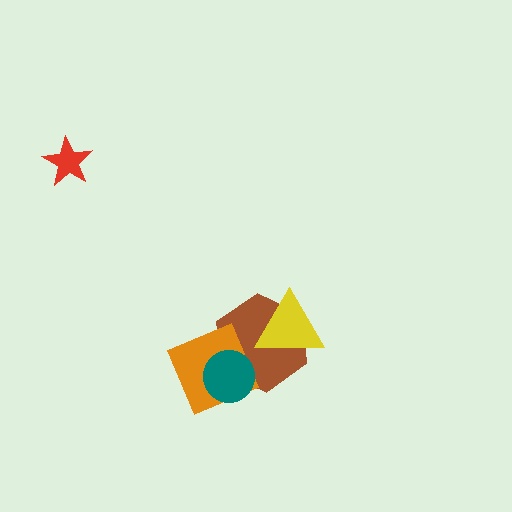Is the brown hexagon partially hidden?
Yes, it is partially covered by another shape.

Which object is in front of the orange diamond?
The teal circle is in front of the orange diamond.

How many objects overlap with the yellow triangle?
1 object overlaps with the yellow triangle.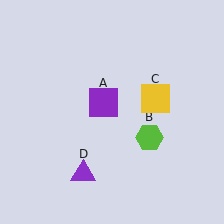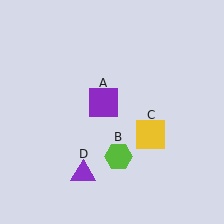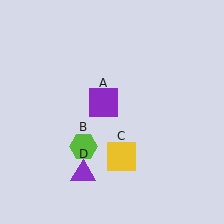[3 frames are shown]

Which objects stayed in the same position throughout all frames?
Purple square (object A) and purple triangle (object D) remained stationary.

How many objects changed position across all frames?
2 objects changed position: lime hexagon (object B), yellow square (object C).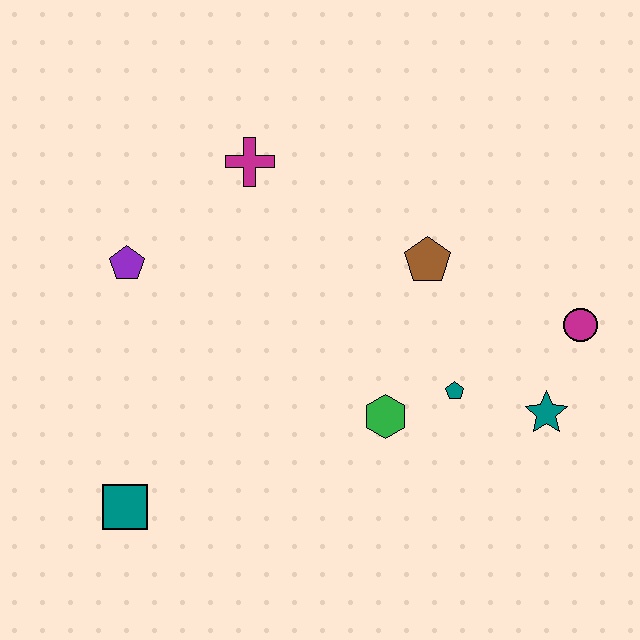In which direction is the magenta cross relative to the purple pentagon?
The magenta cross is to the right of the purple pentagon.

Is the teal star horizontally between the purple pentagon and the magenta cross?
No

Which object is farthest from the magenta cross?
The teal star is farthest from the magenta cross.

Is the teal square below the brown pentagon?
Yes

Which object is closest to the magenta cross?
The purple pentagon is closest to the magenta cross.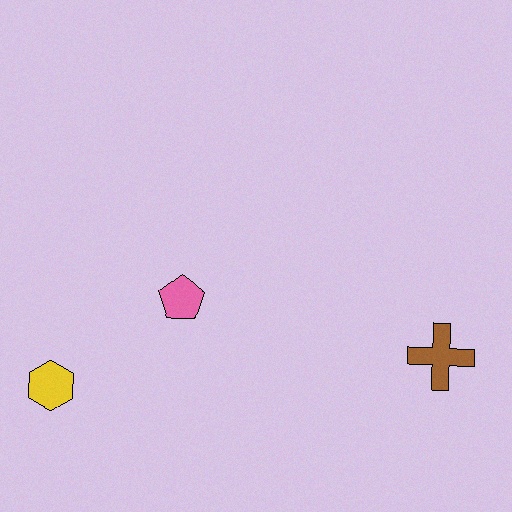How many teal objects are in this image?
There are no teal objects.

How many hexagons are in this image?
There is 1 hexagon.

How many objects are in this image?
There are 3 objects.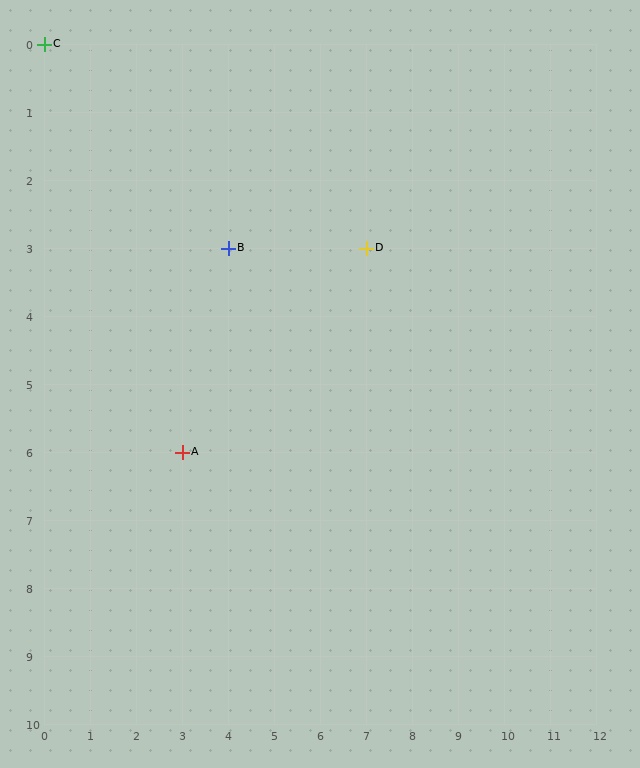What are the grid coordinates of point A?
Point A is at grid coordinates (3, 6).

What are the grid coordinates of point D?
Point D is at grid coordinates (7, 3).